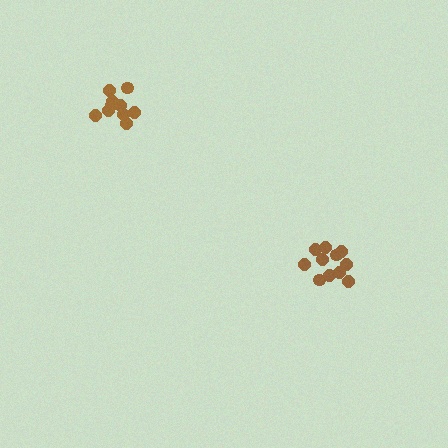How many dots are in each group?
Group 1: 10 dots, Group 2: 11 dots (21 total).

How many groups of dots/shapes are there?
There are 2 groups.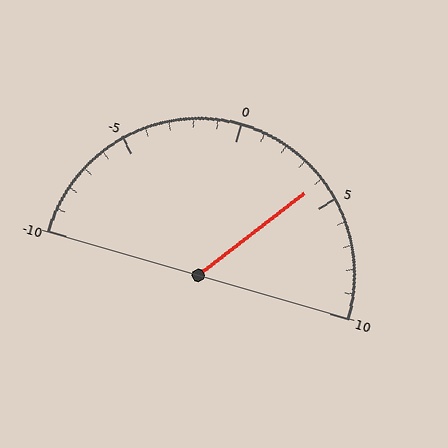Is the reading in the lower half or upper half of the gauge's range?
The reading is in the upper half of the range (-10 to 10).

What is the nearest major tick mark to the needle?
The nearest major tick mark is 5.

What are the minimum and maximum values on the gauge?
The gauge ranges from -10 to 10.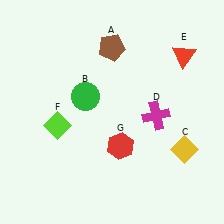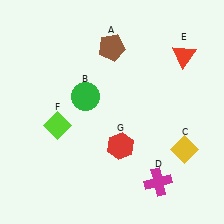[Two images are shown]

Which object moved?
The magenta cross (D) moved down.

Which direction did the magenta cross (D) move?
The magenta cross (D) moved down.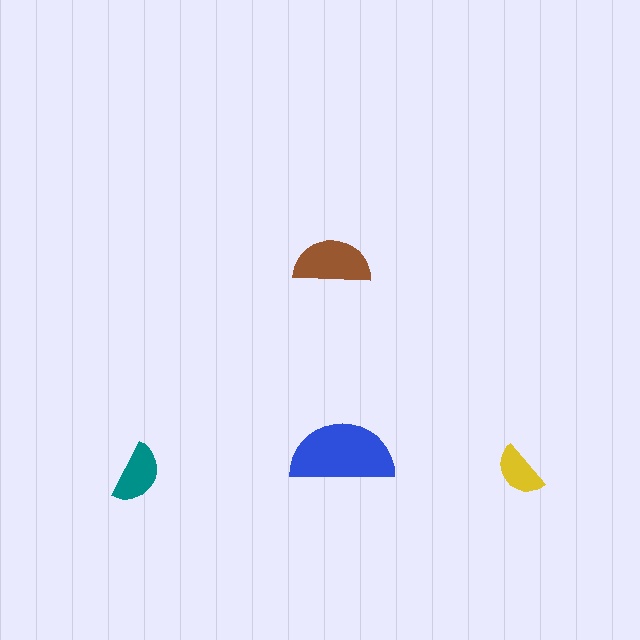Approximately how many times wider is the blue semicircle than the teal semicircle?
About 1.5 times wider.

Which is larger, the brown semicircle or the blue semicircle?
The blue one.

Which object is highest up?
The brown semicircle is topmost.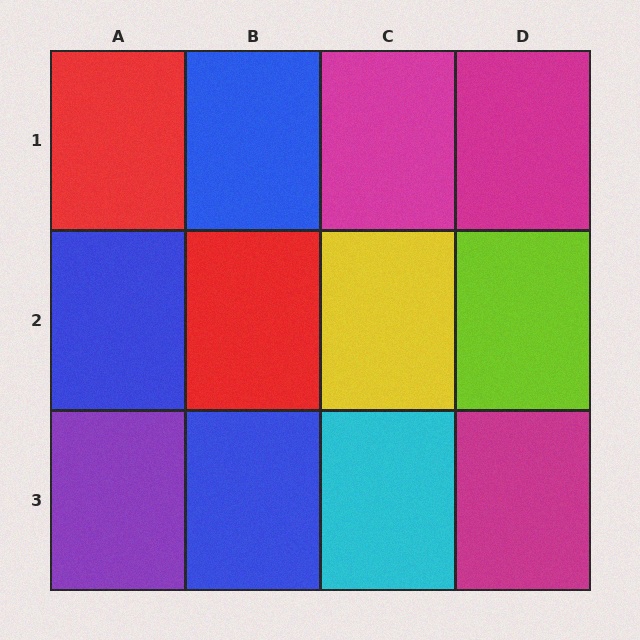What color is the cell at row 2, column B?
Red.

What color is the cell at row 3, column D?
Magenta.